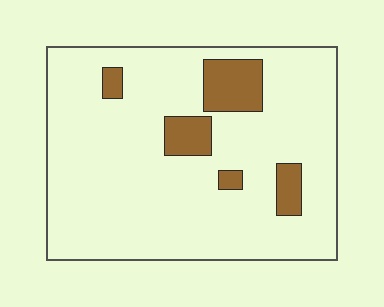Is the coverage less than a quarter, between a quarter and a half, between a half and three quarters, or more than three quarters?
Less than a quarter.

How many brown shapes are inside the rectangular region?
5.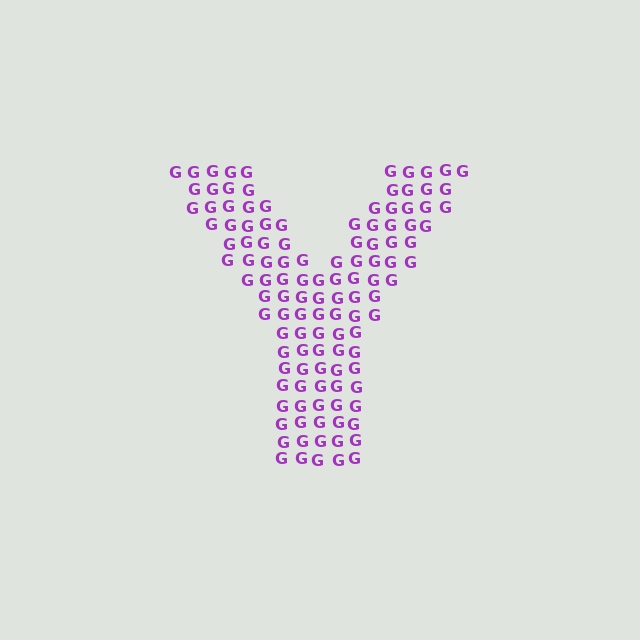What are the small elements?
The small elements are letter G's.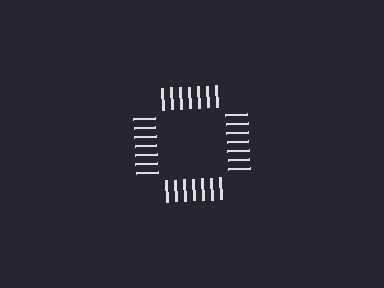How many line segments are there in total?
28 — 7 along each of the 4 edges.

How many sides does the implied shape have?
4 sides — the line-ends trace a square.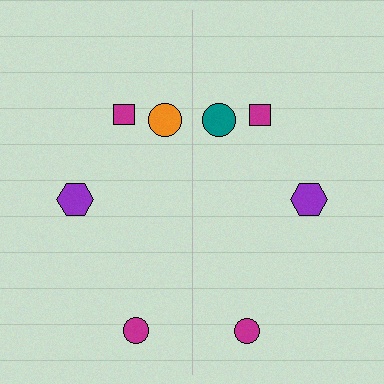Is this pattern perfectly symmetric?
No, the pattern is not perfectly symmetric. The teal circle on the right side breaks the symmetry — its mirror counterpart is orange.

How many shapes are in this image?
There are 8 shapes in this image.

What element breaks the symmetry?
The teal circle on the right side breaks the symmetry — its mirror counterpart is orange.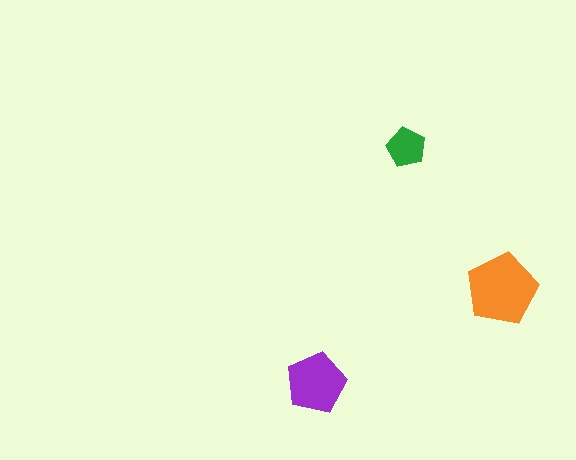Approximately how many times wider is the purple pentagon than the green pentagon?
About 1.5 times wider.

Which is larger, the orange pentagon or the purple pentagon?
The orange one.